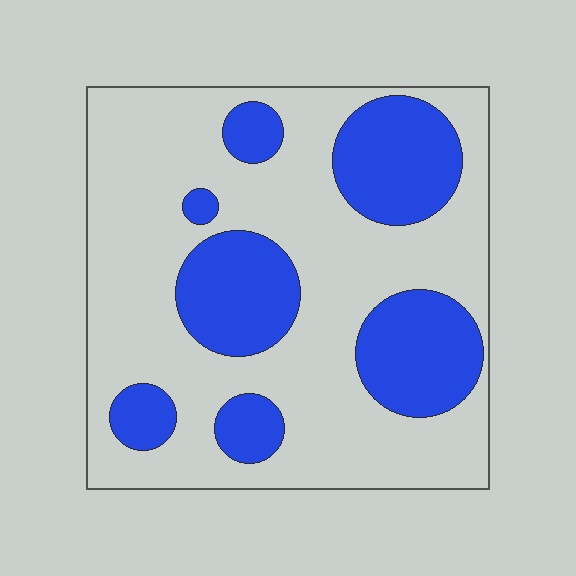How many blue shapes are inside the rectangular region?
7.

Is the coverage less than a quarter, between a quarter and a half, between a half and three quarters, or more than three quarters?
Between a quarter and a half.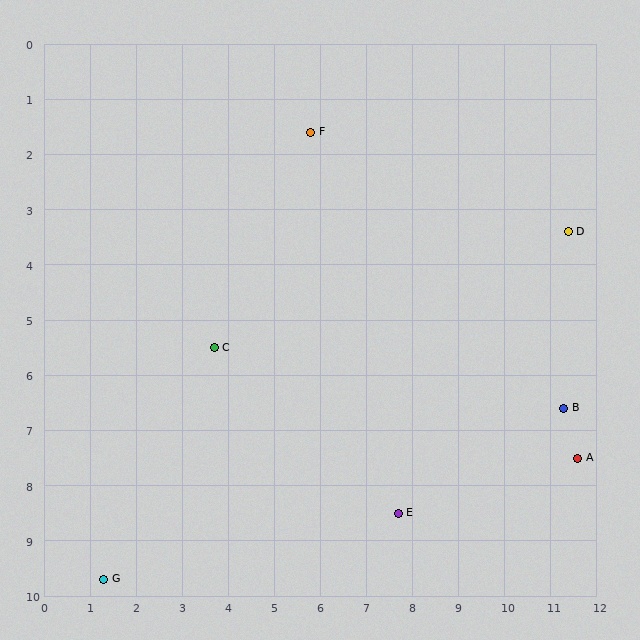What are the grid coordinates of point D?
Point D is at approximately (11.4, 3.4).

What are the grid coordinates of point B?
Point B is at approximately (11.3, 6.6).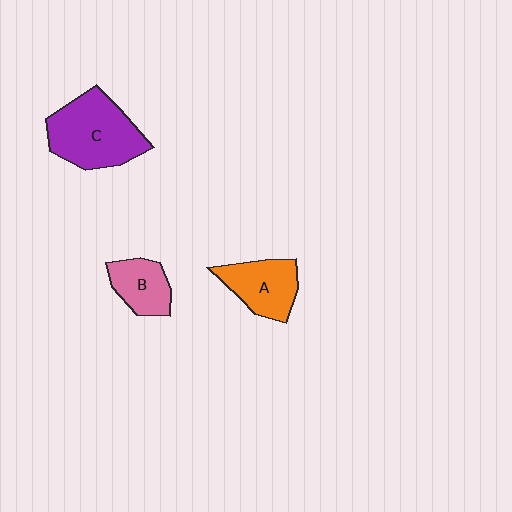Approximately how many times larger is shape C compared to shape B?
Approximately 2.0 times.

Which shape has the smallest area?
Shape B (pink).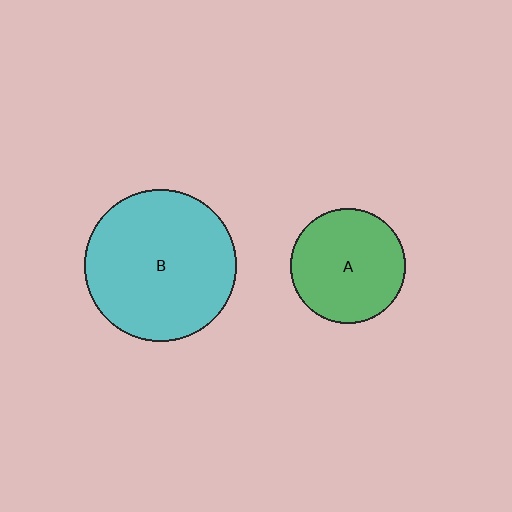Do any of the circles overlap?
No, none of the circles overlap.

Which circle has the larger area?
Circle B (cyan).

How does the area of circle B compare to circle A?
Approximately 1.7 times.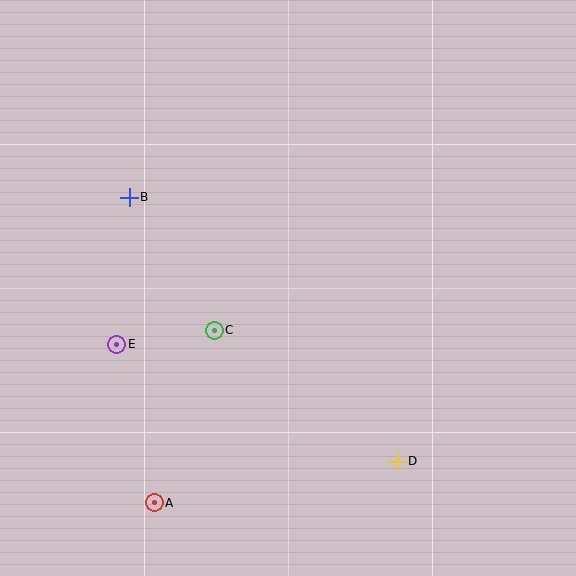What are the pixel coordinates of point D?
Point D is at (397, 461).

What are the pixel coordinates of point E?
Point E is at (117, 344).